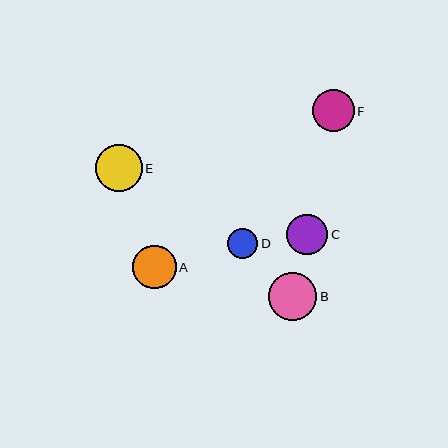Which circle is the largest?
Circle B is the largest with a size of approximately 48 pixels.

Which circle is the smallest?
Circle D is the smallest with a size of approximately 30 pixels.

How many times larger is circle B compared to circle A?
Circle B is approximately 1.1 times the size of circle A.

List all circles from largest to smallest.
From largest to smallest: B, E, A, F, C, D.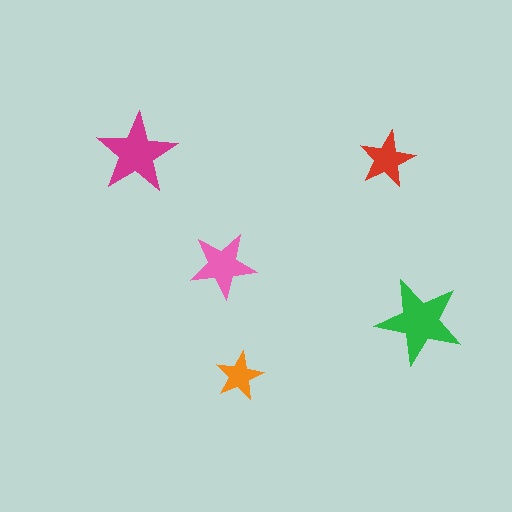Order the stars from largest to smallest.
the green one, the magenta one, the pink one, the red one, the orange one.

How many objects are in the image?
There are 5 objects in the image.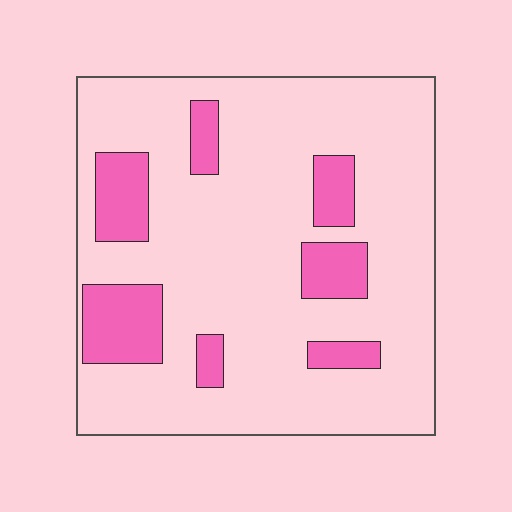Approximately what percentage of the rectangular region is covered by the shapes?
Approximately 20%.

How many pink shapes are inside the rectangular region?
7.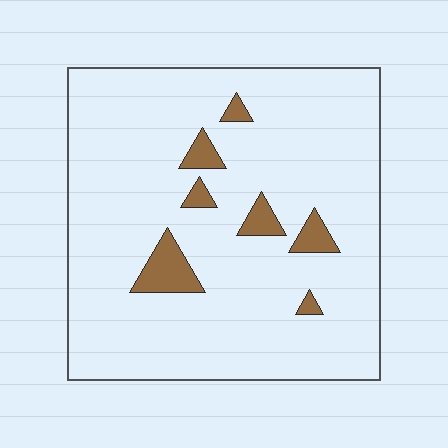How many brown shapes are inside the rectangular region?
7.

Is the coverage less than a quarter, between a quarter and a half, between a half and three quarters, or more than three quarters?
Less than a quarter.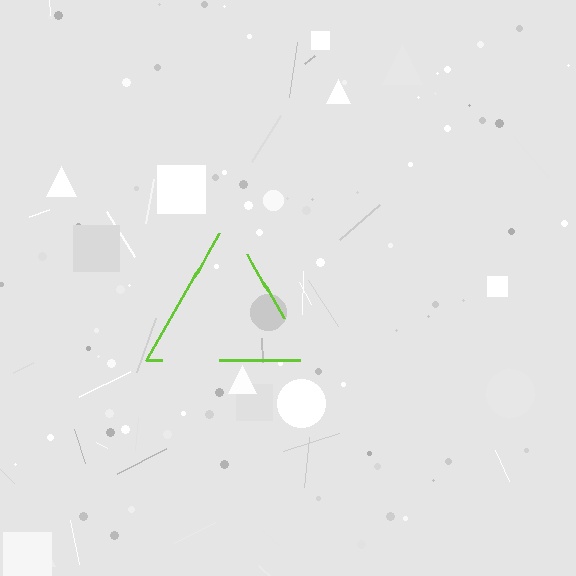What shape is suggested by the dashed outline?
The dashed outline suggests a triangle.